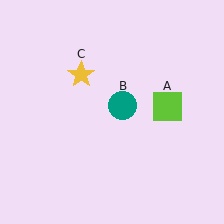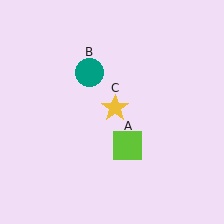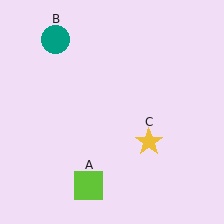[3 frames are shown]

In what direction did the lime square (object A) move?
The lime square (object A) moved down and to the left.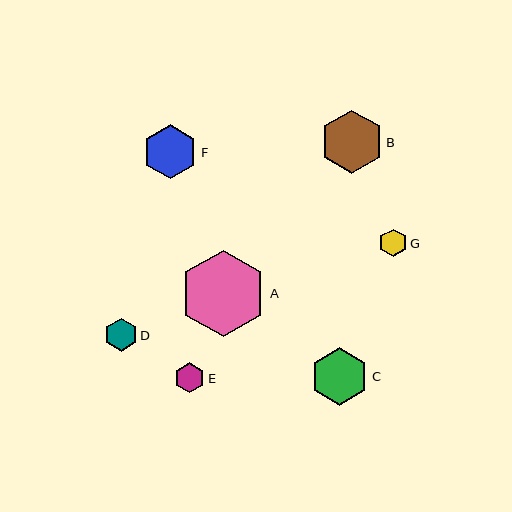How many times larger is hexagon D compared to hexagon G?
Hexagon D is approximately 1.2 times the size of hexagon G.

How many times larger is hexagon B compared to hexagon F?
Hexagon B is approximately 1.2 times the size of hexagon F.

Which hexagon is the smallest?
Hexagon G is the smallest with a size of approximately 28 pixels.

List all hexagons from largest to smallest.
From largest to smallest: A, B, C, F, D, E, G.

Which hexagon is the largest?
Hexagon A is the largest with a size of approximately 87 pixels.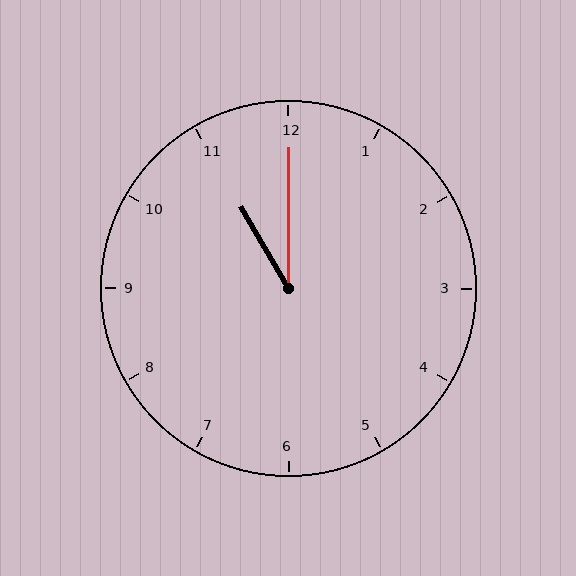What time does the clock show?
11:00.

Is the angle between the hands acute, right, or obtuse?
It is acute.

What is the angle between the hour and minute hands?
Approximately 30 degrees.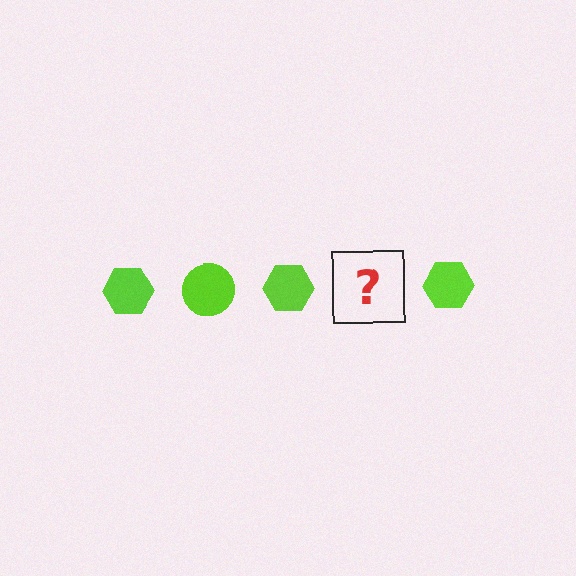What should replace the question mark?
The question mark should be replaced with a lime circle.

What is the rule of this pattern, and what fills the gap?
The rule is that the pattern cycles through hexagon, circle shapes in lime. The gap should be filled with a lime circle.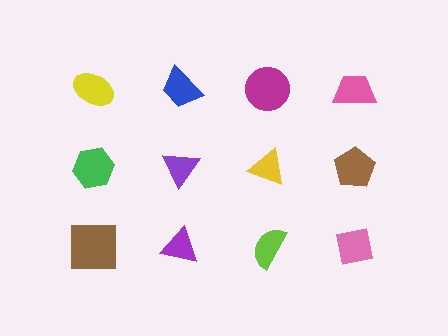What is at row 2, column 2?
A purple triangle.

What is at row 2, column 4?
A brown pentagon.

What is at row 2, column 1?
A green hexagon.